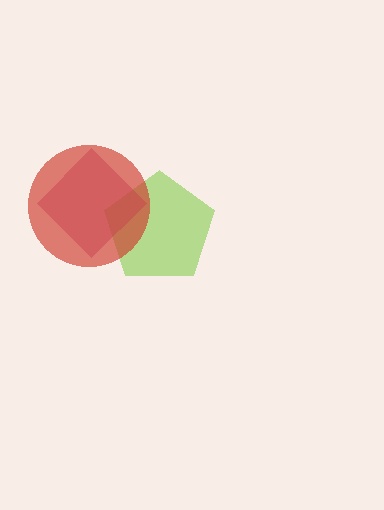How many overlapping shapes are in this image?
There are 3 overlapping shapes in the image.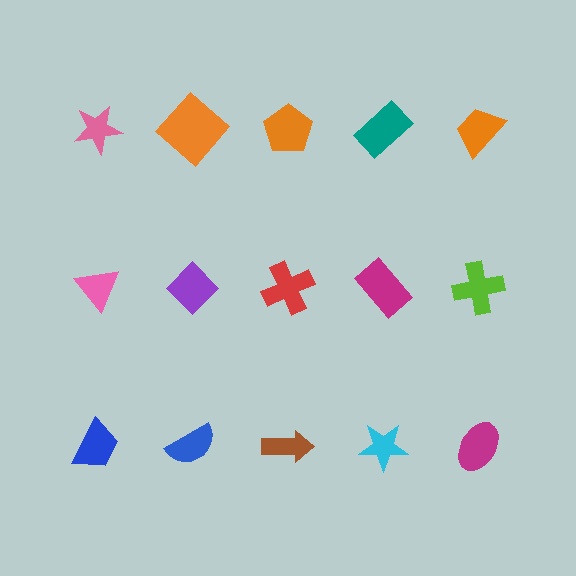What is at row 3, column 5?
A magenta ellipse.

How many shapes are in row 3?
5 shapes.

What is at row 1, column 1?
A pink star.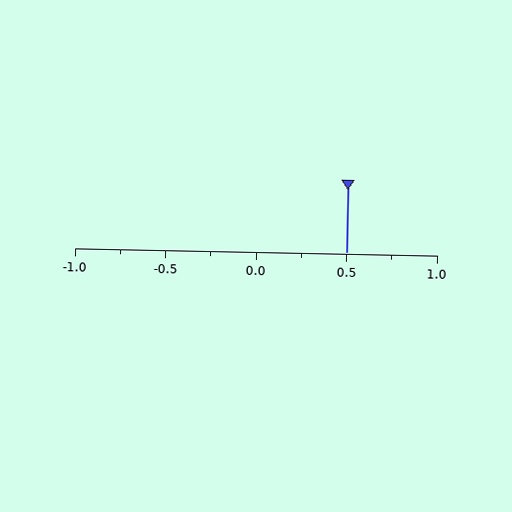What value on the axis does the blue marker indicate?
The marker indicates approximately 0.5.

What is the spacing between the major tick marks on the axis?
The major ticks are spaced 0.5 apart.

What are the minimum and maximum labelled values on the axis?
The axis runs from -1.0 to 1.0.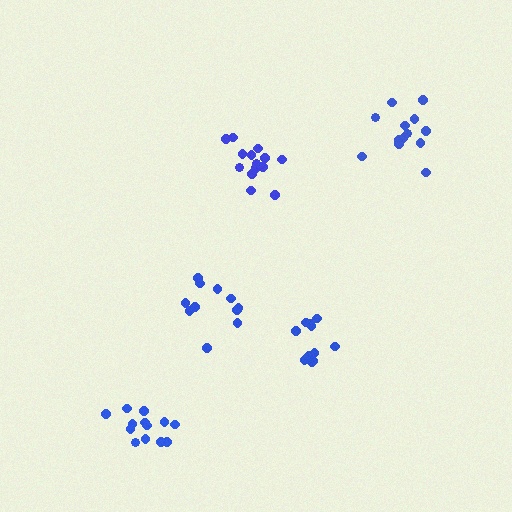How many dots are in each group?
Group 1: 11 dots, Group 2: 13 dots, Group 3: 11 dots, Group 4: 14 dots, Group 5: 13 dots (62 total).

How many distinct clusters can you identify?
There are 5 distinct clusters.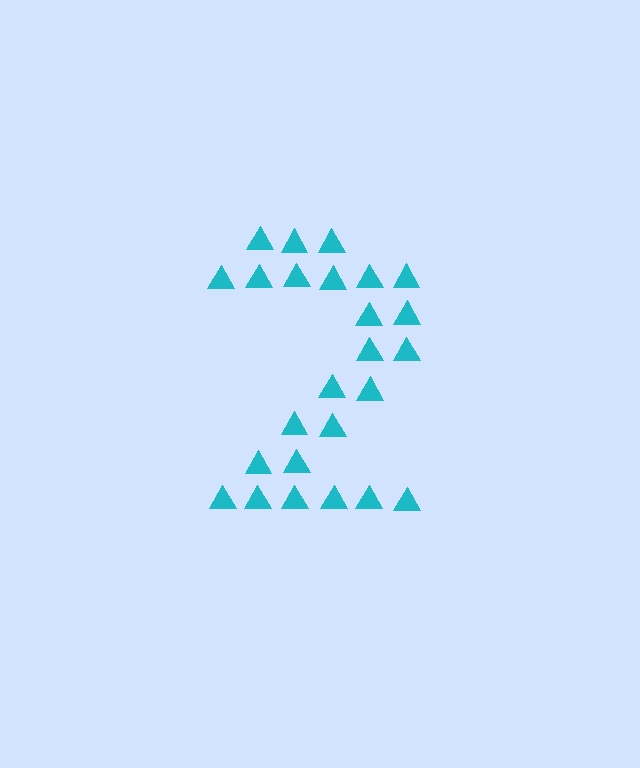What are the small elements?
The small elements are triangles.